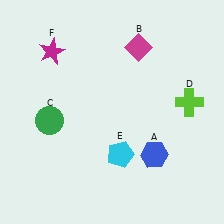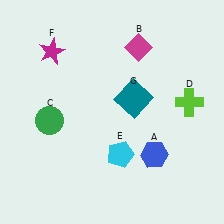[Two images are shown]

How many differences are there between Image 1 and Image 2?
There is 1 difference between the two images.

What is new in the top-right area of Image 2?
A teal square (G) was added in the top-right area of Image 2.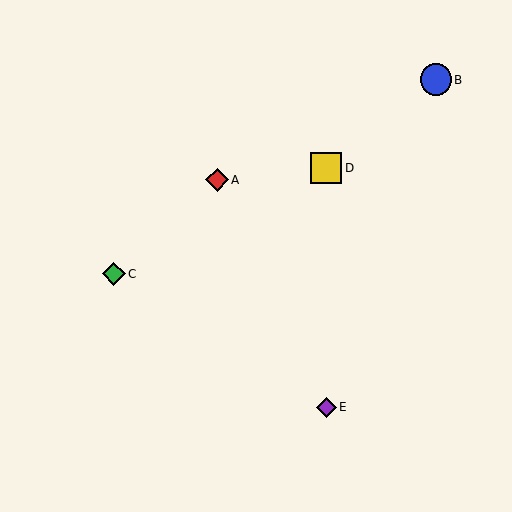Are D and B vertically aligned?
No, D is at x≈326 and B is at x≈436.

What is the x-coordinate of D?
Object D is at x≈326.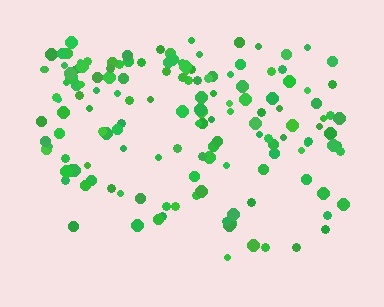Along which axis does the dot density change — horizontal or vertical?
Vertical.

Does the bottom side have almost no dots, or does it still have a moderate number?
Still a moderate number, just noticeably fewer than the top.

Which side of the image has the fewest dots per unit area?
The bottom.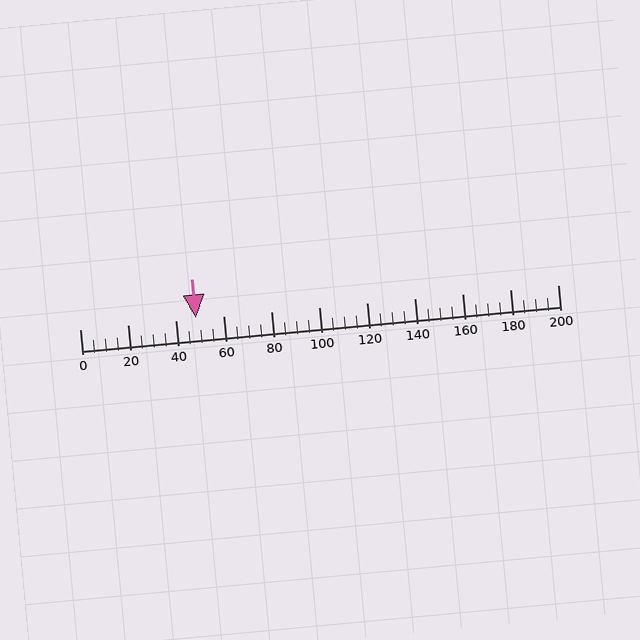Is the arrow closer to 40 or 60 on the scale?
The arrow is closer to 40.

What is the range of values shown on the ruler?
The ruler shows values from 0 to 200.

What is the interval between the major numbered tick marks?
The major tick marks are spaced 20 units apart.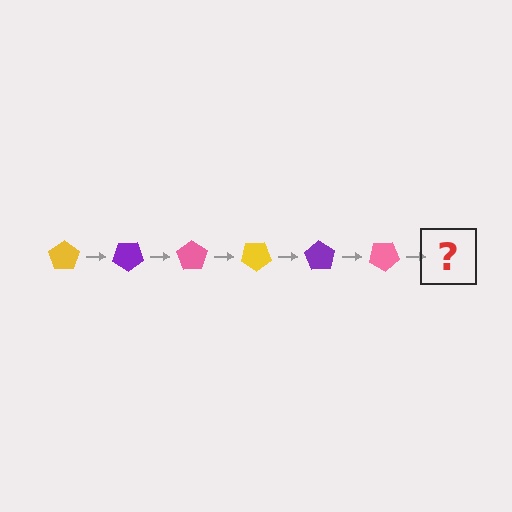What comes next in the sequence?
The next element should be a yellow pentagon, rotated 210 degrees from the start.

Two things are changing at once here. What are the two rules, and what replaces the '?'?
The two rules are that it rotates 35 degrees each step and the color cycles through yellow, purple, and pink. The '?' should be a yellow pentagon, rotated 210 degrees from the start.